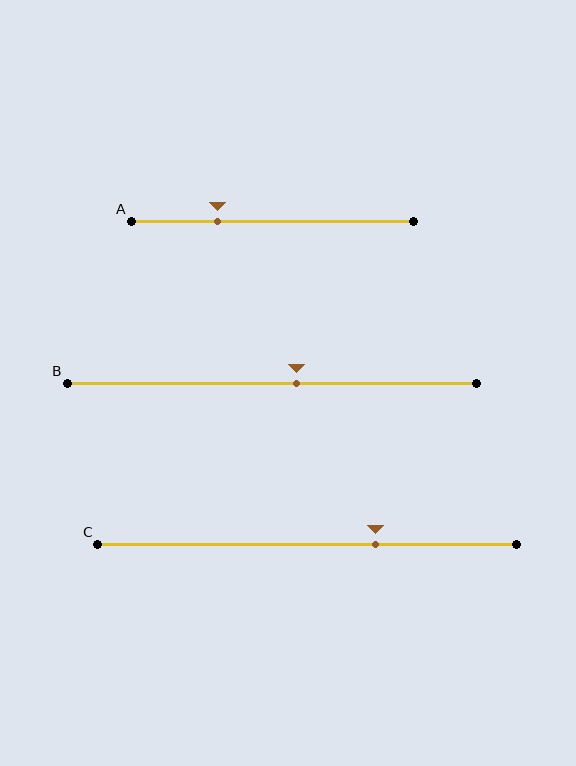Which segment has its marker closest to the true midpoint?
Segment B has its marker closest to the true midpoint.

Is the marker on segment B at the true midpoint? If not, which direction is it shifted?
No, the marker on segment B is shifted to the right by about 6% of the segment length.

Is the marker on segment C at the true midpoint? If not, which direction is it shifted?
No, the marker on segment C is shifted to the right by about 16% of the segment length.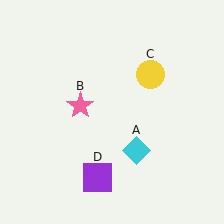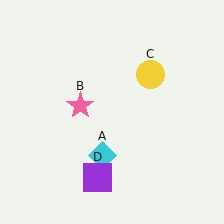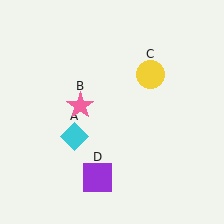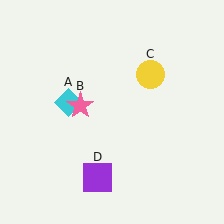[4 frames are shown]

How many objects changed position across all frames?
1 object changed position: cyan diamond (object A).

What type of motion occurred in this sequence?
The cyan diamond (object A) rotated clockwise around the center of the scene.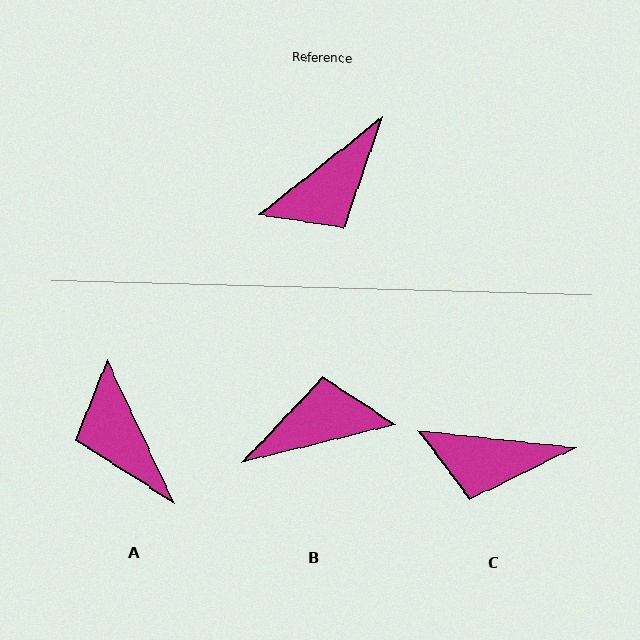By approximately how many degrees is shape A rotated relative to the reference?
Approximately 103 degrees clockwise.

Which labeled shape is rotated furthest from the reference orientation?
B, about 155 degrees away.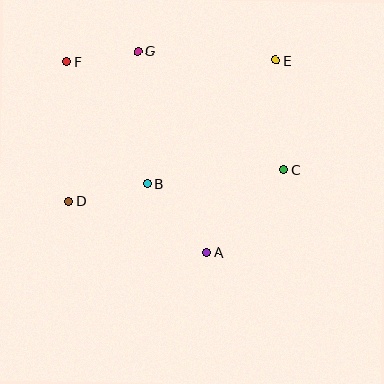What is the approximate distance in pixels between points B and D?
The distance between B and D is approximately 81 pixels.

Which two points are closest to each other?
Points F and G are closest to each other.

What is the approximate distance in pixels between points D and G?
The distance between D and G is approximately 165 pixels.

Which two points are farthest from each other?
Points D and E are farthest from each other.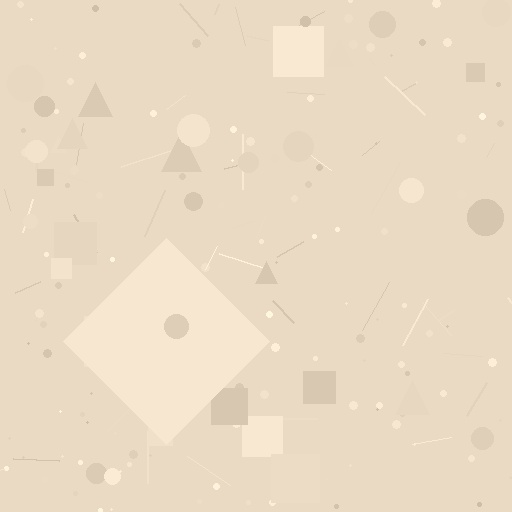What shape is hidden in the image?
A diamond is hidden in the image.